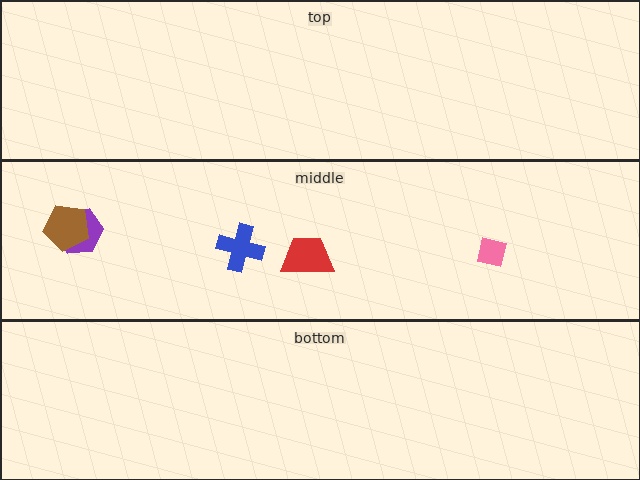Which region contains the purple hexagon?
The middle region.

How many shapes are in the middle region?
5.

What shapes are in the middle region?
The red trapezoid, the blue cross, the purple hexagon, the brown pentagon, the pink square.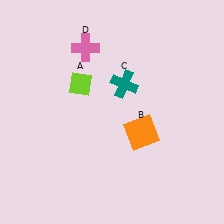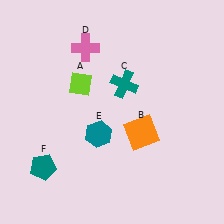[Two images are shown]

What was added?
A teal hexagon (E), a teal pentagon (F) were added in Image 2.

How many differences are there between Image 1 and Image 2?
There are 2 differences between the two images.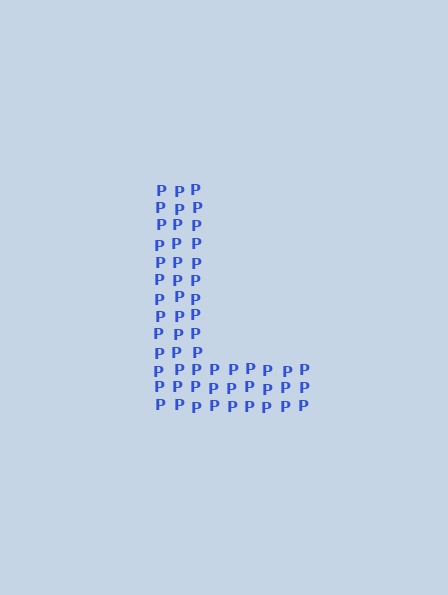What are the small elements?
The small elements are letter P's.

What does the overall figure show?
The overall figure shows the letter L.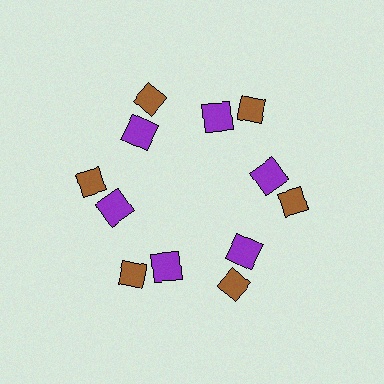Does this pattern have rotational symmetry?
Yes, this pattern has 6-fold rotational symmetry. It looks the same after rotating 60 degrees around the center.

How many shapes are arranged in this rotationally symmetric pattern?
There are 12 shapes, arranged in 6 groups of 2.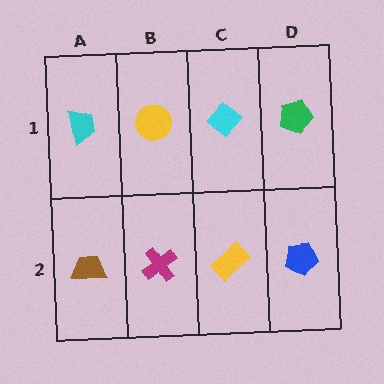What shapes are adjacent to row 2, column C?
A cyan diamond (row 1, column C), a magenta cross (row 2, column B), a blue pentagon (row 2, column D).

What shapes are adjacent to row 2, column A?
A cyan trapezoid (row 1, column A), a magenta cross (row 2, column B).